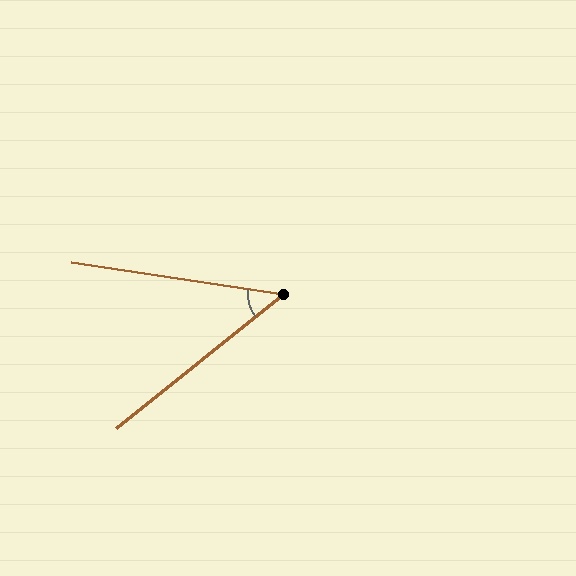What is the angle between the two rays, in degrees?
Approximately 47 degrees.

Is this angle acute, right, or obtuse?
It is acute.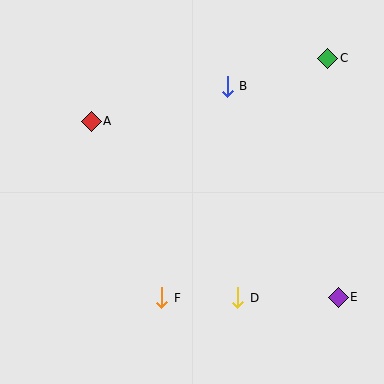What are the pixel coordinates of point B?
Point B is at (227, 86).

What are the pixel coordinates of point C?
Point C is at (328, 58).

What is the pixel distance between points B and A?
The distance between B and A is 140 pixels.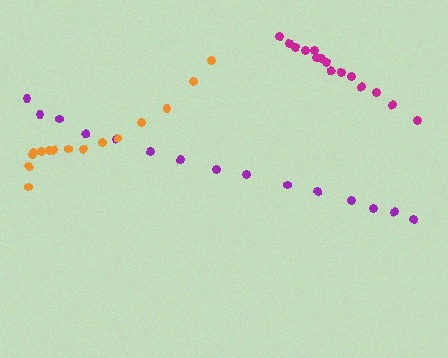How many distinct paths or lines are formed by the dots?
There are 3 distinct paths.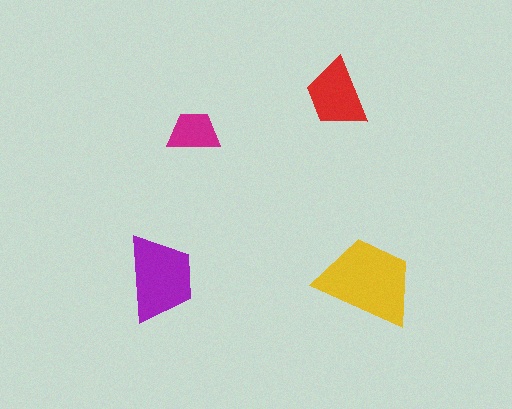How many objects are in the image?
There are 4 objects in the image.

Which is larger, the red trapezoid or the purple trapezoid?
The purple one.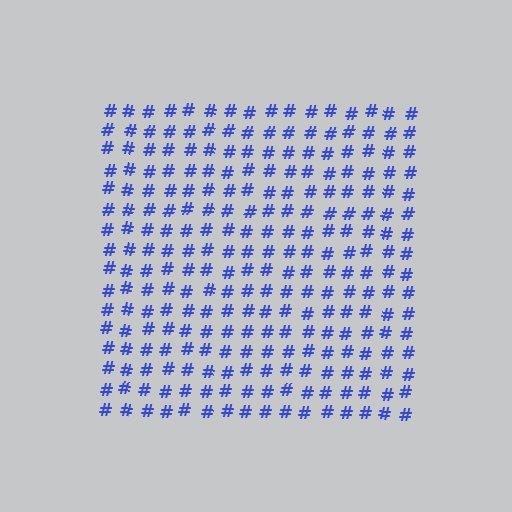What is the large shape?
The large shape is a square.